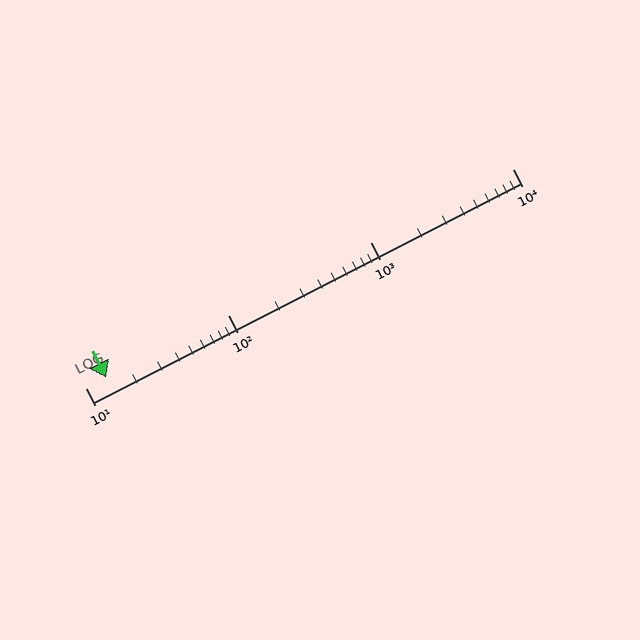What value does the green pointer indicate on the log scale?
The pointer indicates approximately 14.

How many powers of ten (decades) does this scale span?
The scale spans 3 decades, from 10 to 10000.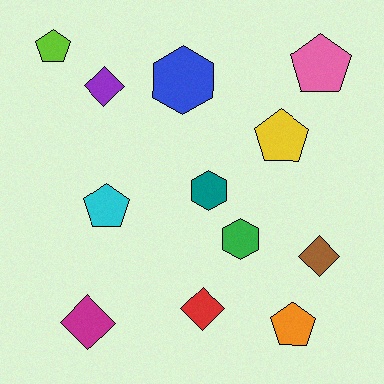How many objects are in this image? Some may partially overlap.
There are 12 objects.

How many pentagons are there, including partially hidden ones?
There are 5 pentagons.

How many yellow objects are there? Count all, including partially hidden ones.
There is 1 yellow object.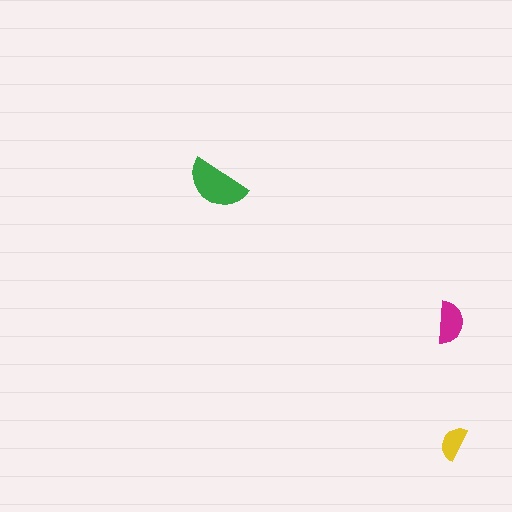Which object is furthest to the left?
The green semicircle is leftmost.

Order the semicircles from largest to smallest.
the green one, the magenta one, the yellow one.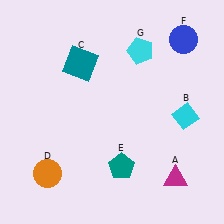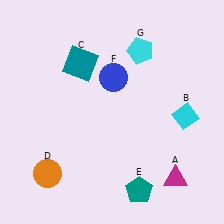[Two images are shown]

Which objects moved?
The objects that moved are: the teal pentagon (E), the blue circle (F).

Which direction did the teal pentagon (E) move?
The teal pentagon (E) moved down.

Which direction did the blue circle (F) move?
The blue circle (F) moved left.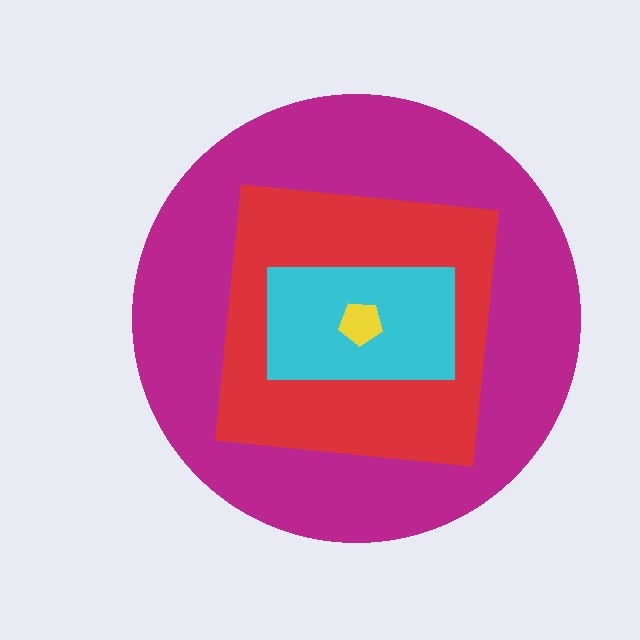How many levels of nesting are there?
4.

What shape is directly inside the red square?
The cyan rectangle.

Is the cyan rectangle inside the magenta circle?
Yes.